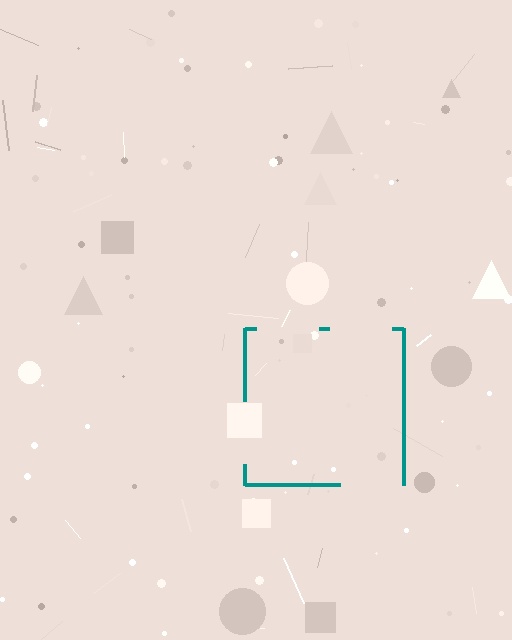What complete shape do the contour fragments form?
The contour fragments form a square.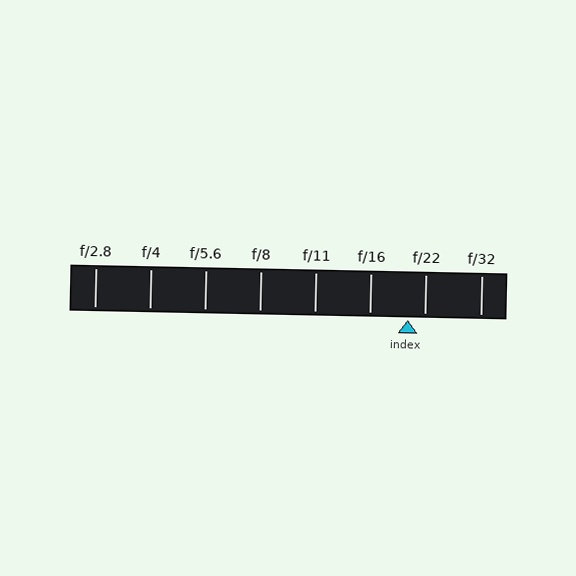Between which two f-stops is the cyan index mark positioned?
The index mark is between f/16 and f/22.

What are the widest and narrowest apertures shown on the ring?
The widest aperture shown is f/2.8 and the narrowest is f/32.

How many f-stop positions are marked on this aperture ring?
There are 8 f-stop positions marked.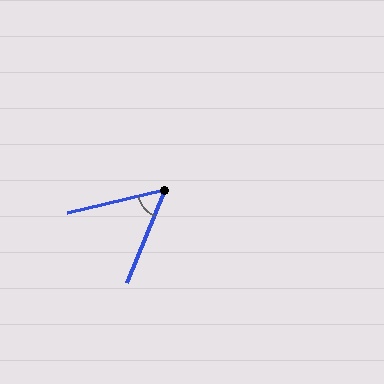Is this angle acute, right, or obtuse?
It is acute.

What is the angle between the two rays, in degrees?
Approximately 54 degrees.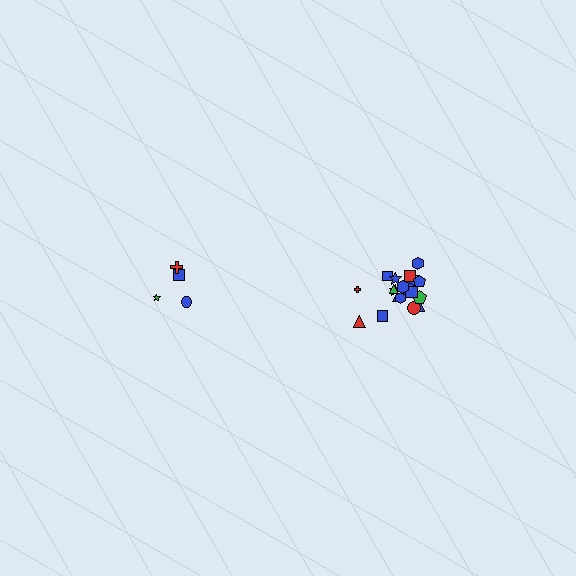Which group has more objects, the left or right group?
The right group.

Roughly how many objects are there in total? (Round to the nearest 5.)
Roughly 25 objects in total.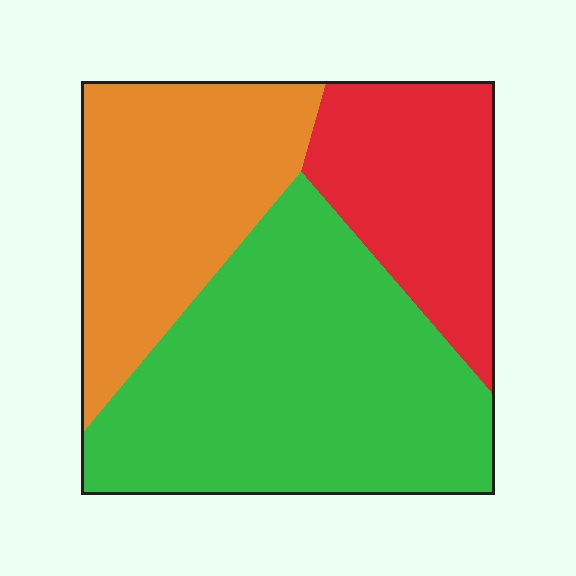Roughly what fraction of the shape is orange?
Orange covers around 30% of the shape.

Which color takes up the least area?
Red, at roughly 20%.